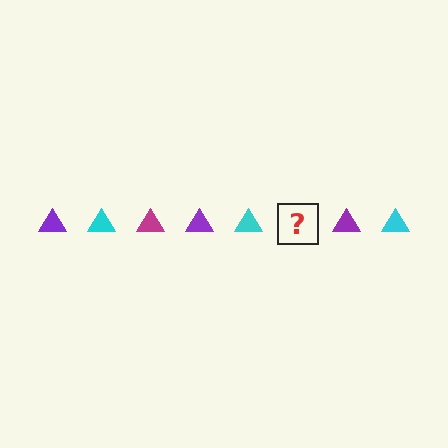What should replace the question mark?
The question mark should be replaced with a magenta triangle.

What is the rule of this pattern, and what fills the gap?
The rule is that the pattern cycles through purple, cyan, magenta triangles. The gap should be filled with a magenta triangle.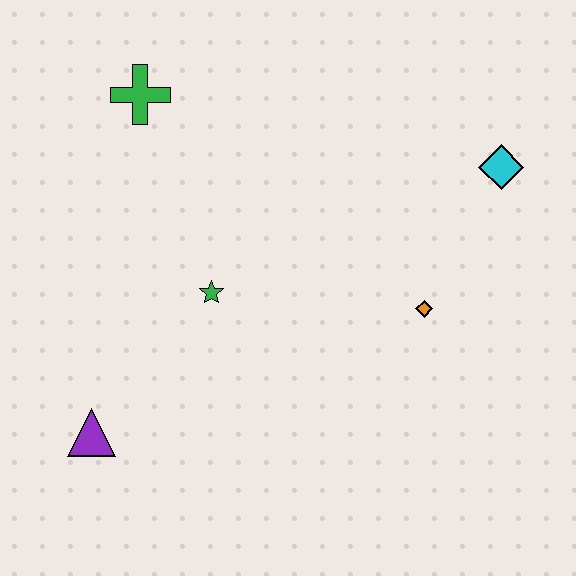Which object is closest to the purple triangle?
The green star is closest to the purple triangle.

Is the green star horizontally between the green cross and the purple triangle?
No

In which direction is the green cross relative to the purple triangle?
The green cross is above the purple triangle.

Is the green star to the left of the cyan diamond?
Yes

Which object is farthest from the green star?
The cyan diamond is farthest from the green star.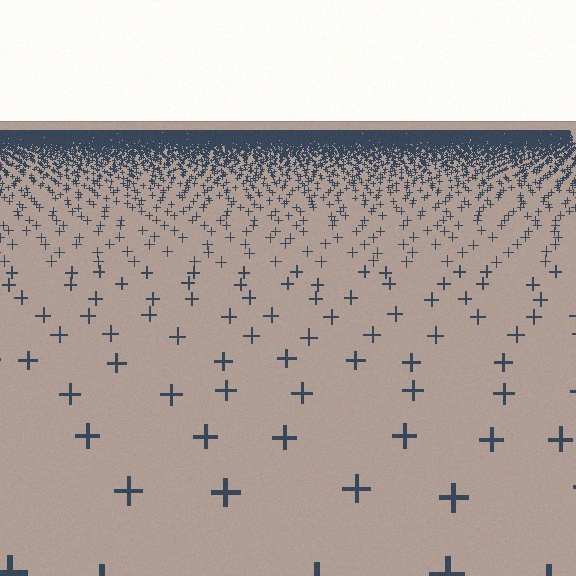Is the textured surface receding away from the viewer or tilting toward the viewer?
The surface is receding away from the viewer. Texture elements get smaller and denser toward the top.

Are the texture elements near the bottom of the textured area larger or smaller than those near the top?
Larger. Near the bottom, elements are closer to the viewer and appear at a bigger on-screen size.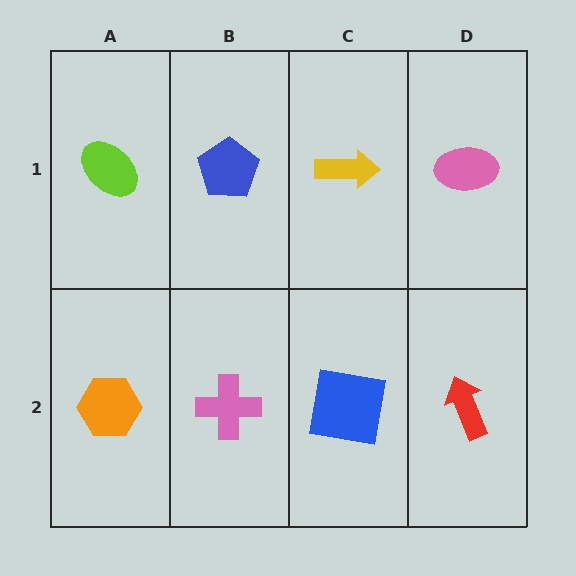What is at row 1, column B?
A blue pentagon.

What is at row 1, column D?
A pink ellipse.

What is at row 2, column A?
An orange hexagon.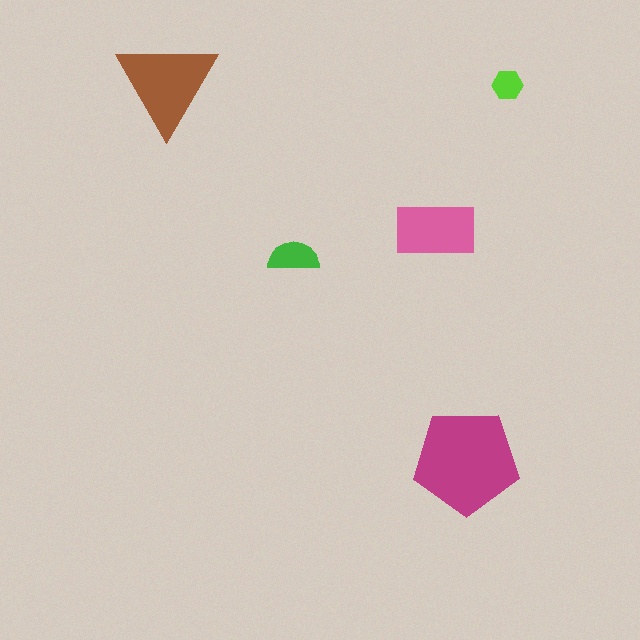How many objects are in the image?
There are 5 objects in the image.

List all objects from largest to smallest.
The magenta pentagon, the brown triangle, the pink rectangle, the green semicircle, the lime hexagon.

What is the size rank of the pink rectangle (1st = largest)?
3rd.